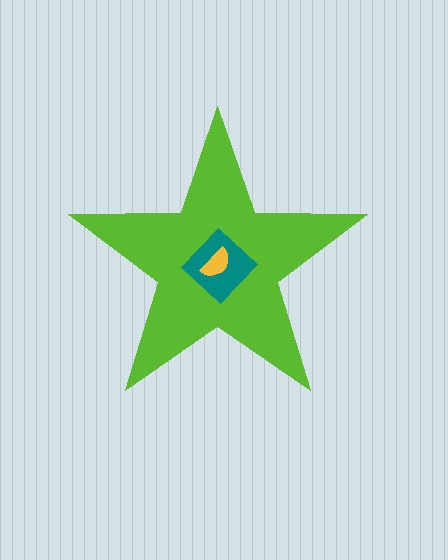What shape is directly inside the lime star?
The teal diamond.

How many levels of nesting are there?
3.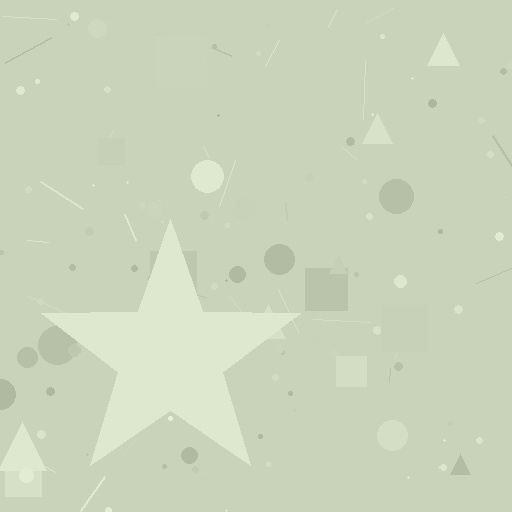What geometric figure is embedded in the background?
A star is embedded in the background.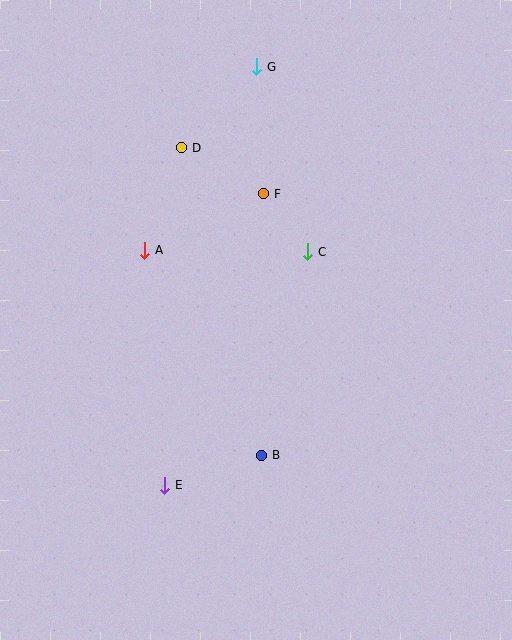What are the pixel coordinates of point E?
Point E is at (165, 485).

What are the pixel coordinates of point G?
Point G is at (257, 67).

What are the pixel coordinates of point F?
Point F is at (264, 194).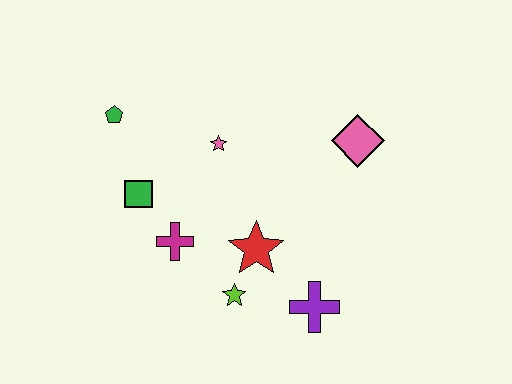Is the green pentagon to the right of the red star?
No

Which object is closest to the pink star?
The green square is closest to the pink star.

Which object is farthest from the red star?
The green pentagon is farthest from the red star.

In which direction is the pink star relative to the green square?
The pink star is to the right of the green square.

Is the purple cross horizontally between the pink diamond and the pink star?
Yes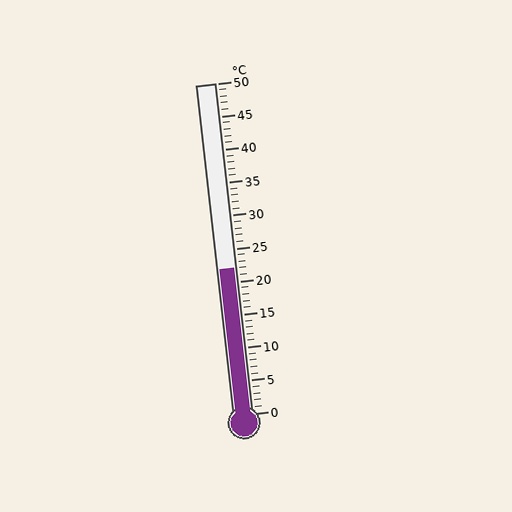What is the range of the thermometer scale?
The thermometer scale ranges from 0°C to 50°C.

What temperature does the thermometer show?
The thermometer shows approximately 22°C.